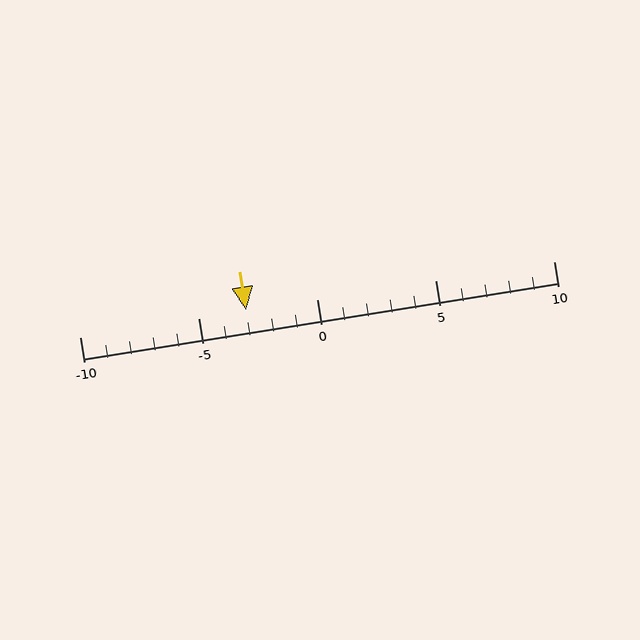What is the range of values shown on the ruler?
The ruler shows values from -10 to 10.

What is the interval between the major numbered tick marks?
The major tick marks are spaced 5 units apart.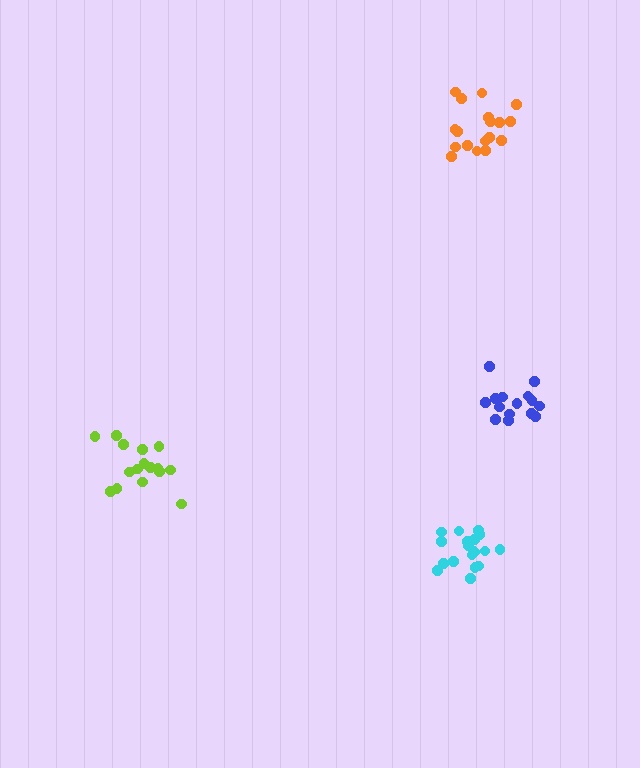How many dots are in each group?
Group 1: 19 dots, Group 2: 16 dots, Group 3: 18 dots, Group 4: 15 dots (68 total).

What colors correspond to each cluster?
The clusters are colored: cyan, lime, orange, blue.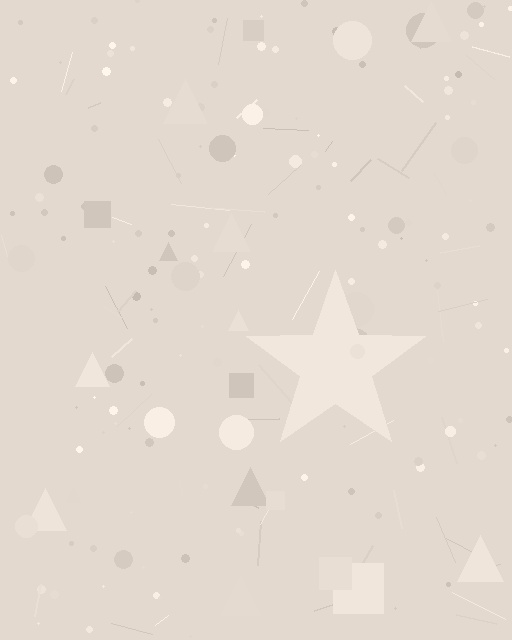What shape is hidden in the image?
A star is hidden in the image.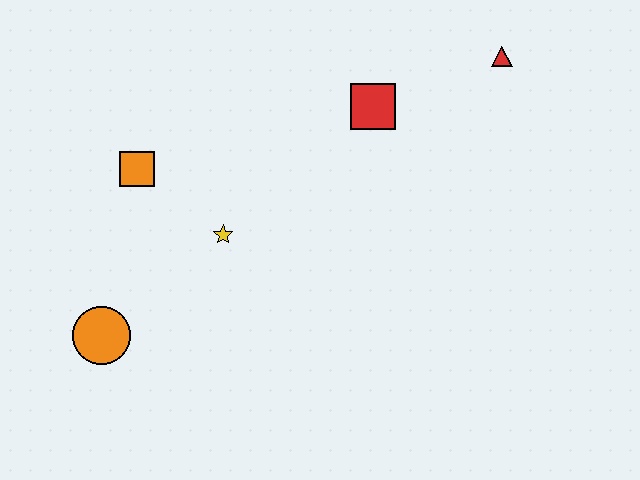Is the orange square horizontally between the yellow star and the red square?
No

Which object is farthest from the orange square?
The red triangle is farthest from the orange square.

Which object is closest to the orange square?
The yellow star is closest to the orange square.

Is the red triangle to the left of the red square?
No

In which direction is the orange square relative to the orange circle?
The orange square is above the orange circle.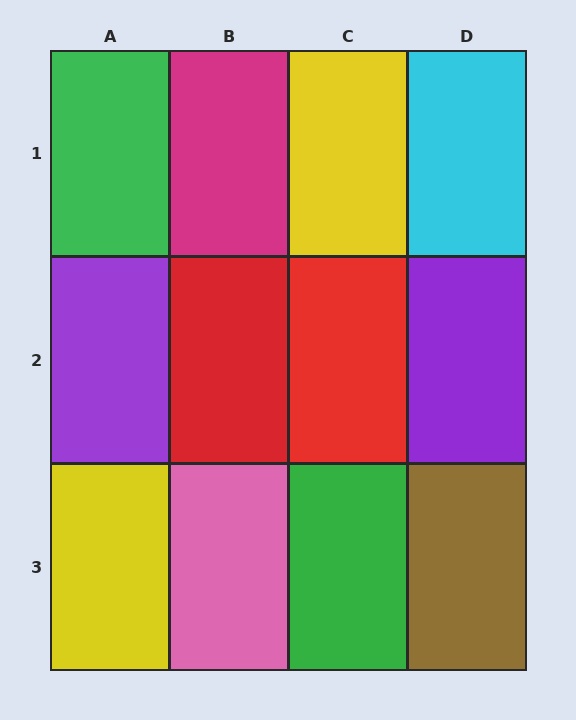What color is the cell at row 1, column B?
Magenta.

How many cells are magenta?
1 cell is magenta.